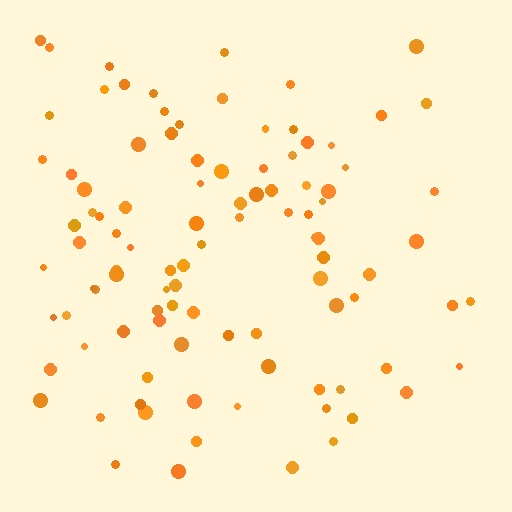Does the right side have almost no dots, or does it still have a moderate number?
Still a moderate number, just noticeably fewer than the left.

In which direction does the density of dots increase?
From right to left, with the left side densest.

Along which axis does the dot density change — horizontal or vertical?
Horizontal.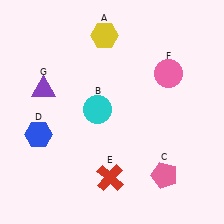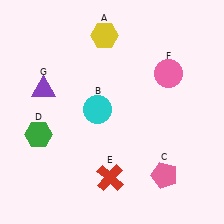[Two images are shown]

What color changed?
The hexagon (D) changed from blue in Image 1 to green in Image 2.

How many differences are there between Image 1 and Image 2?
There is 1 difference between the two images.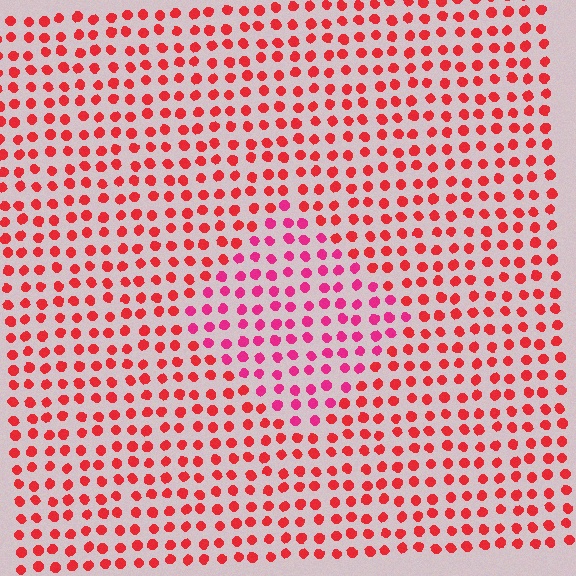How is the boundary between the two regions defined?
The boundary is defined purely by a slight shift in hue (about 27 degrees). Spacing, size, and orientation are identical on both sides.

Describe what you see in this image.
The image is filled with small red elements in a uniform arrangement. A diamond-shaped region is visible where the elements are tinted to a slightly different hue, forming a subtle color boundary.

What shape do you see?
I see a diamond.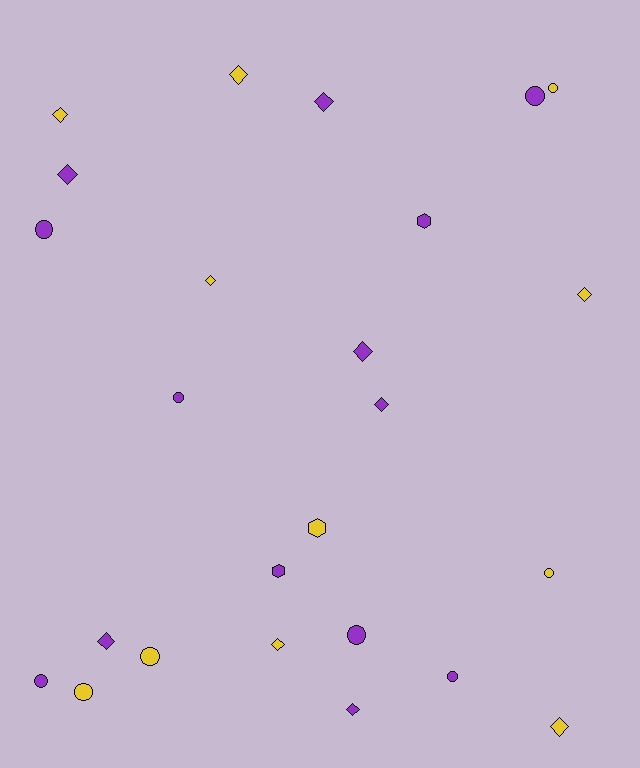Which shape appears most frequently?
Diamond, with 12 objects.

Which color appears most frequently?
Purple, with 14 objects.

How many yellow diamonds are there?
There are 6 yellow diamonds.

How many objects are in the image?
There are 25 objects.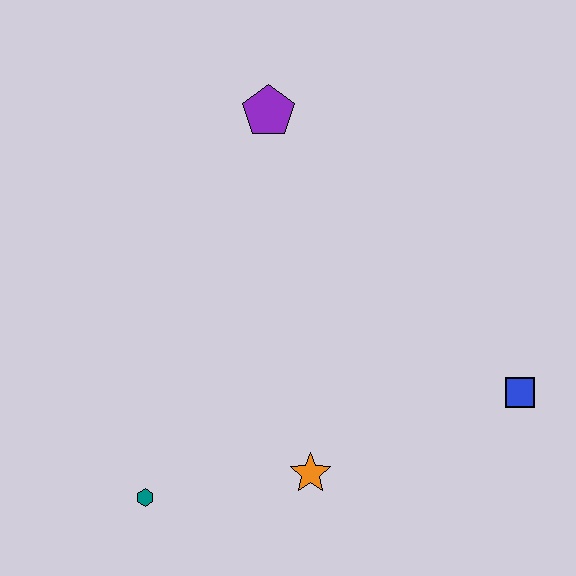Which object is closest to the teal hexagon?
The orange star is closest to the teal hexagon.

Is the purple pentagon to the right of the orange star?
No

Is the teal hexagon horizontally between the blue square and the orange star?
No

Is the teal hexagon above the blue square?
No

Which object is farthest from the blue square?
The teal hexagon is farthest from the blue square.